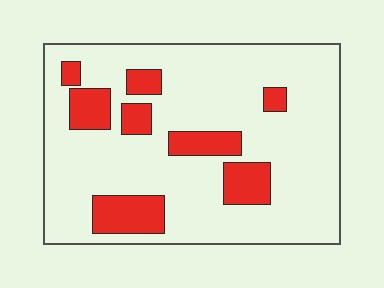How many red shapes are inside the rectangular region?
8.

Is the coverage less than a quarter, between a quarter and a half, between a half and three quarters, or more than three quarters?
Less than a quarter.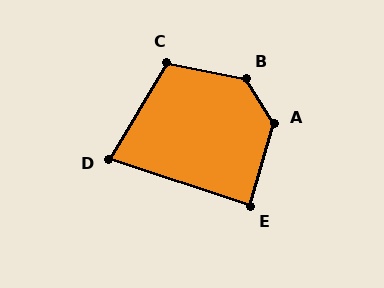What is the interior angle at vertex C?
Approximately 110 degrees (obtuse).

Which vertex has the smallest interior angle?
D, at approximately 77 degrees.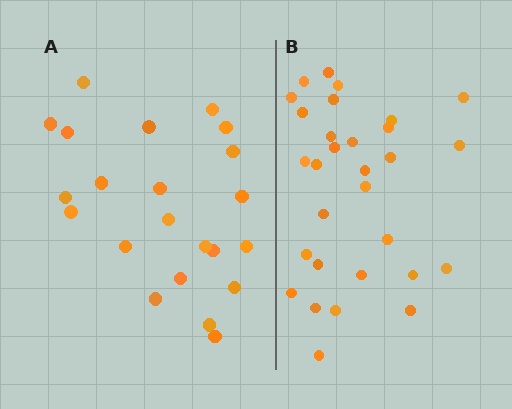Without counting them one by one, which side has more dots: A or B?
Region B (the right region) has more dots.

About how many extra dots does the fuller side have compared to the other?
Region B has roughly 8 or so more dots than region A.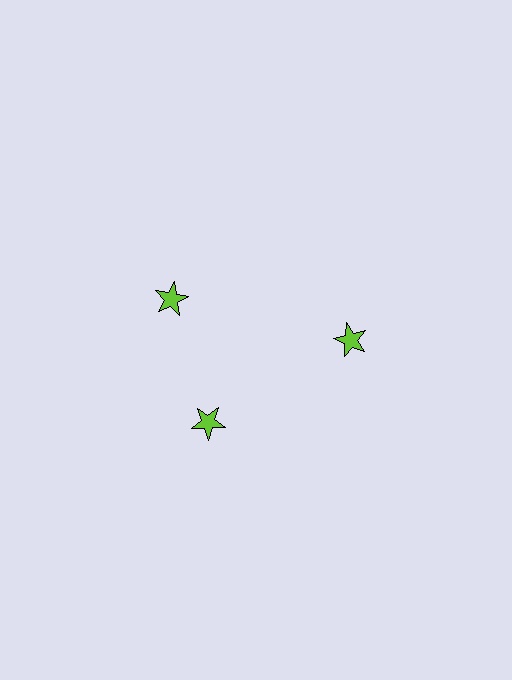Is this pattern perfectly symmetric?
No. The 3 lime stars are arranged in a ring, but one element near the 11 o'clock position is rotated out of alignment along the ring, breaking the 3-fold rotational symmetry.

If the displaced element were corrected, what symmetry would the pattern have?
It would have 3-fold rotational symmetry — the pattern would map onto itself every 120 degrees.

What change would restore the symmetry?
The symmetry would be restored by rotating it back into even spacing with its neighbors so that all 3 stars sit at equal angles and equal distance from the center.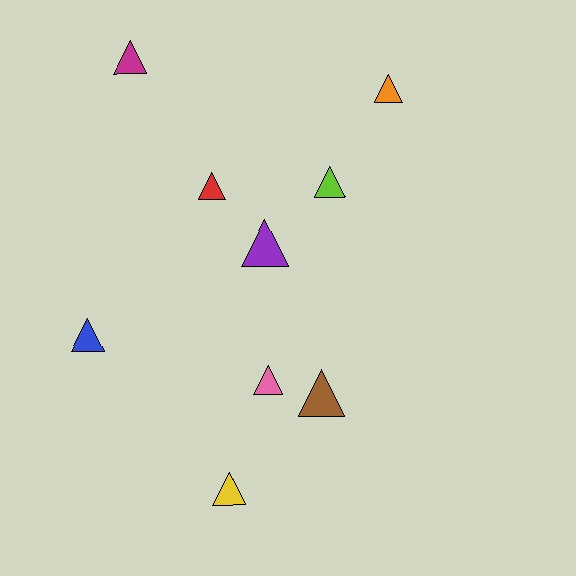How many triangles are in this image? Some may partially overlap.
There are 9 triangles.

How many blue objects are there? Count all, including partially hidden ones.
There is 1 blue object.